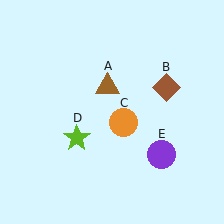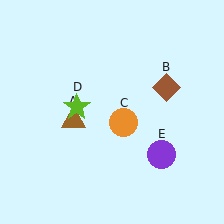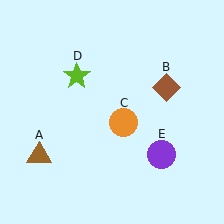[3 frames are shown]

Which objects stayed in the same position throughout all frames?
Brown diamond (object B) and orange circle (object C) and purple circle (object E) remained stationary.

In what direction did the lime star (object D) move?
The lime star (object D) moved up.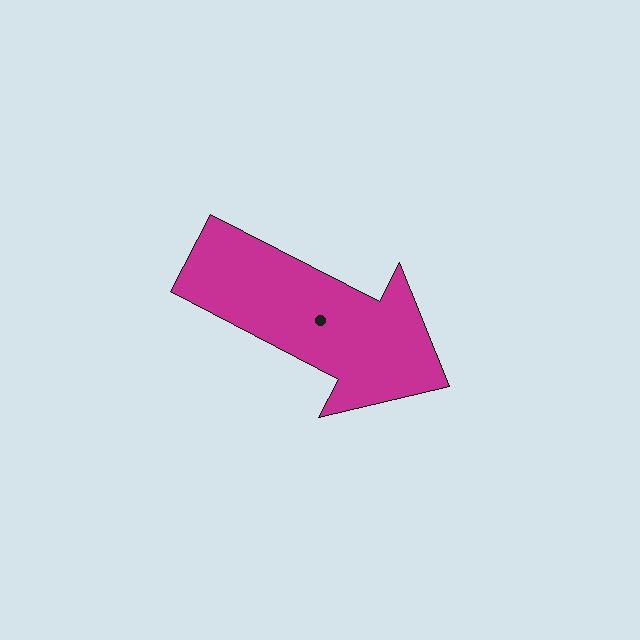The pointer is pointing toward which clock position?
Roughly 4 o'clock.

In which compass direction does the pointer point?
Southeast.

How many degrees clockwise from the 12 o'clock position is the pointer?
Approximately 117 degrees.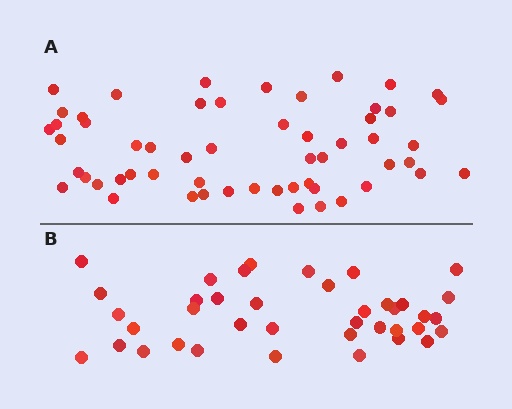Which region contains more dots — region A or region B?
Region A (the top region) has more dots.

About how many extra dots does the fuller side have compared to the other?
Region A has approximately 15 more dots than region B.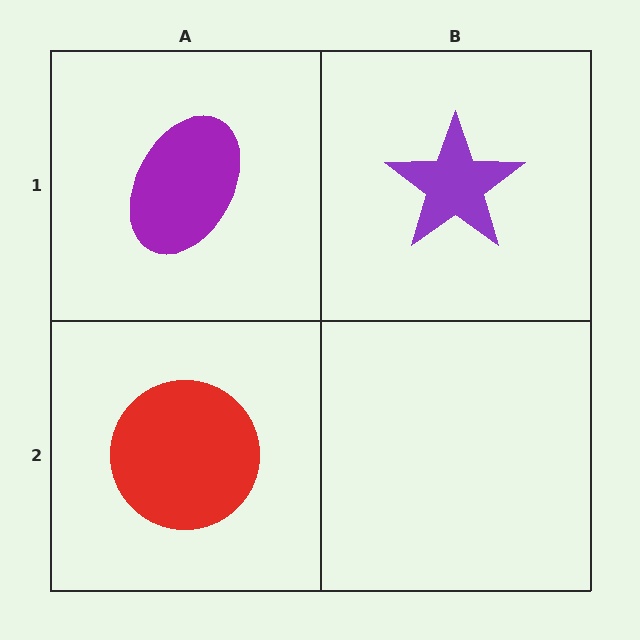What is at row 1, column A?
A purple ellipse.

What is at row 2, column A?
A red circle.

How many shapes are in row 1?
2 shapes.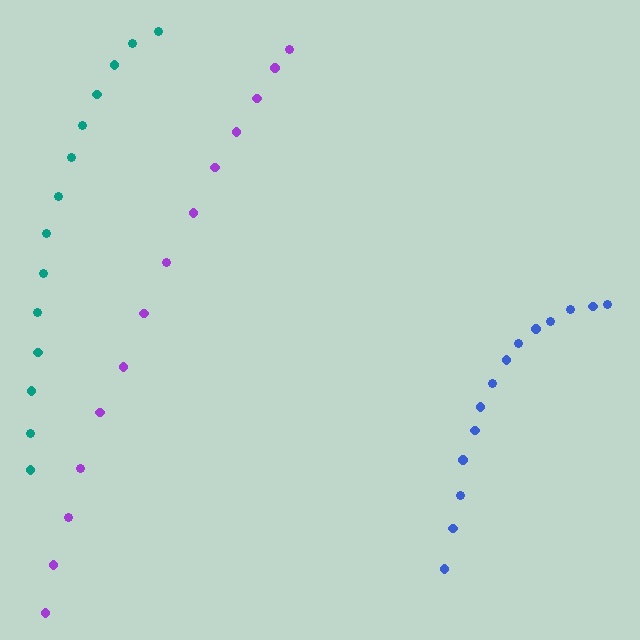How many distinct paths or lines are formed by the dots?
There are 3 distinct paths.